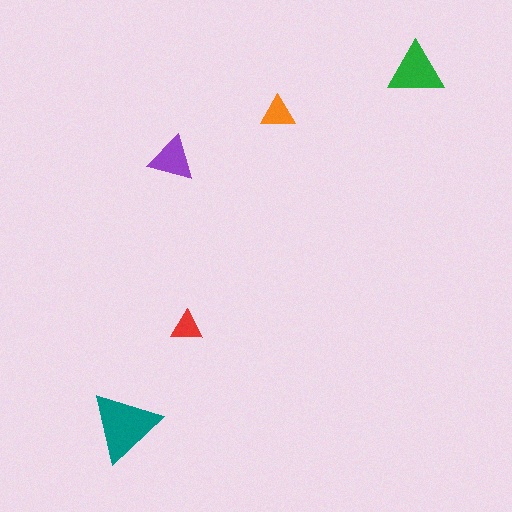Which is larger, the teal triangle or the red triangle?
The teal one.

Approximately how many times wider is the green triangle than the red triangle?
About 2 times wider.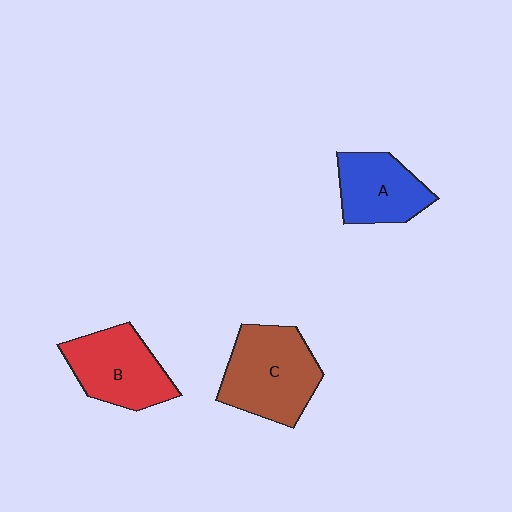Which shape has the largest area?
Shape C (brown).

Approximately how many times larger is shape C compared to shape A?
Approximately 1.4 times.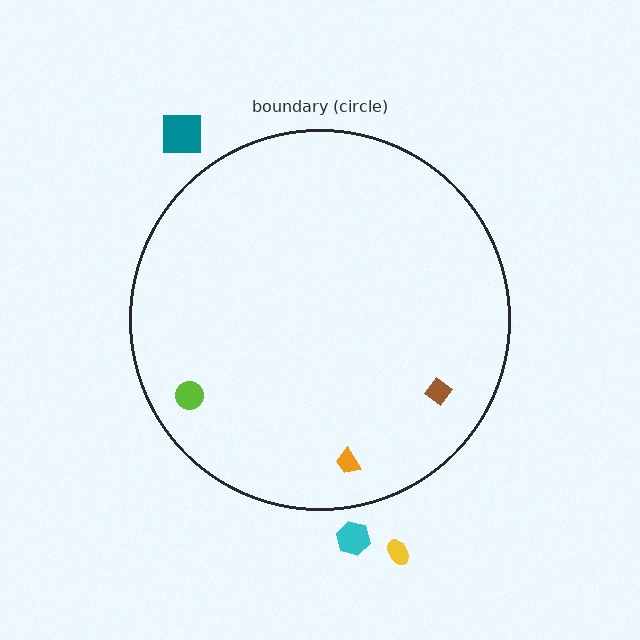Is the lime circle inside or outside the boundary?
Inside.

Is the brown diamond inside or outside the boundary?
Inside.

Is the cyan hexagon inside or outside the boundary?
Outside.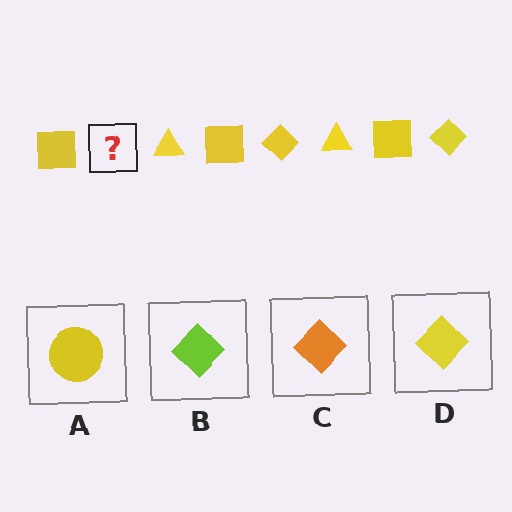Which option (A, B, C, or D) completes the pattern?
D.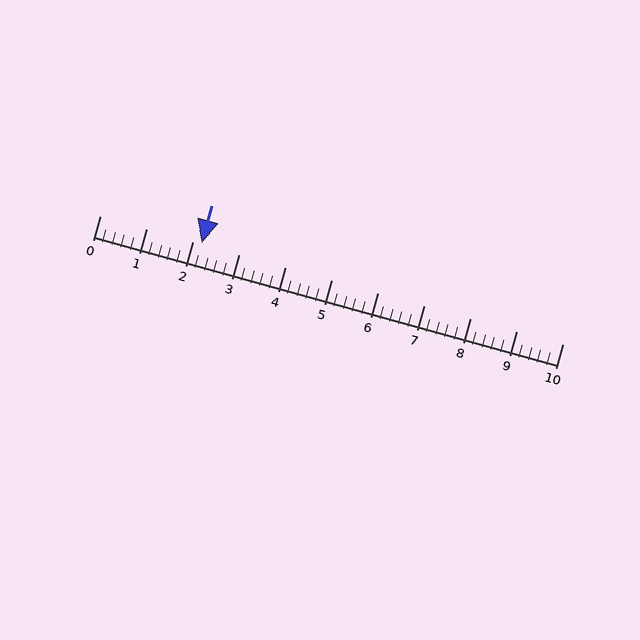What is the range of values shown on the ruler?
The ruler shows values from 0 to 10.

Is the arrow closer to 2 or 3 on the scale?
The arrow is closer to 2.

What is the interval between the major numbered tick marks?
The major tick marks are spaced 1 units apart.